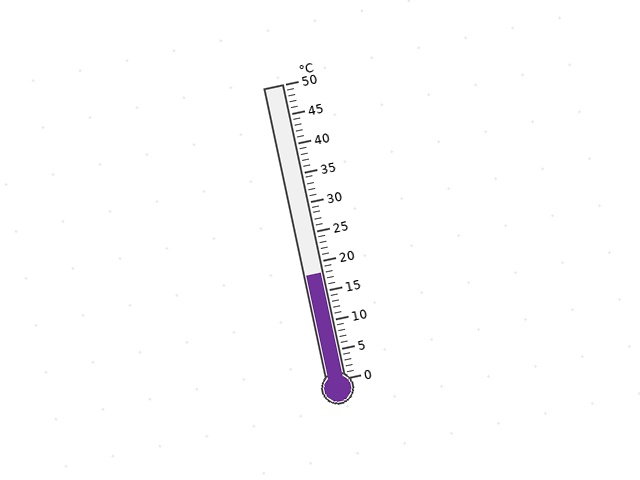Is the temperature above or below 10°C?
The temperature is above 10°C.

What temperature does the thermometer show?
The thermometer shows approximately 18°C.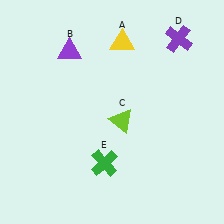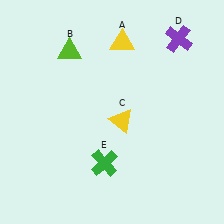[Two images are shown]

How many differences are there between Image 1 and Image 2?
There are 2 differences between the two images.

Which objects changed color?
B changed from purple to lime. C changed from lime to yellow.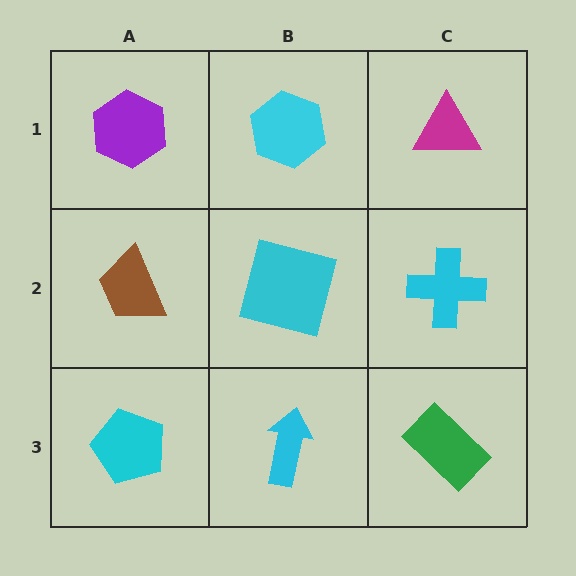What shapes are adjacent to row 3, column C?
A cyan cross (row 2, column C), a cyan arrow (row 3, column B).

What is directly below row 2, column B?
A cyan arrow.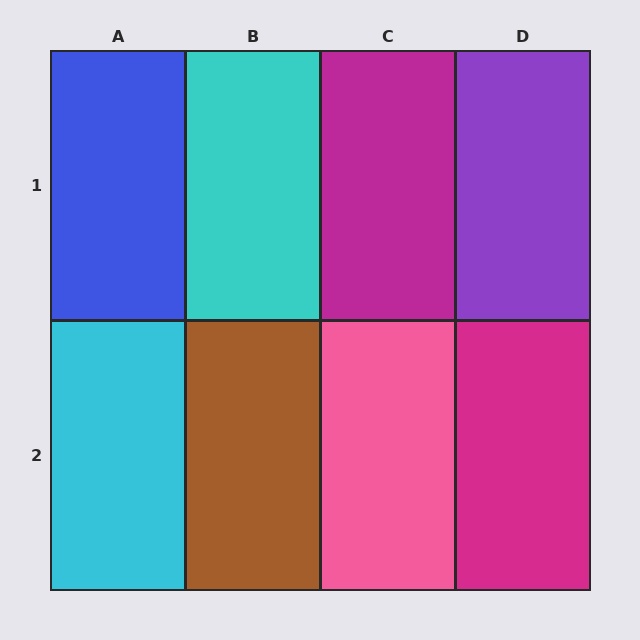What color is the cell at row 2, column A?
Cyan.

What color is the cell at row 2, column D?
Magenta.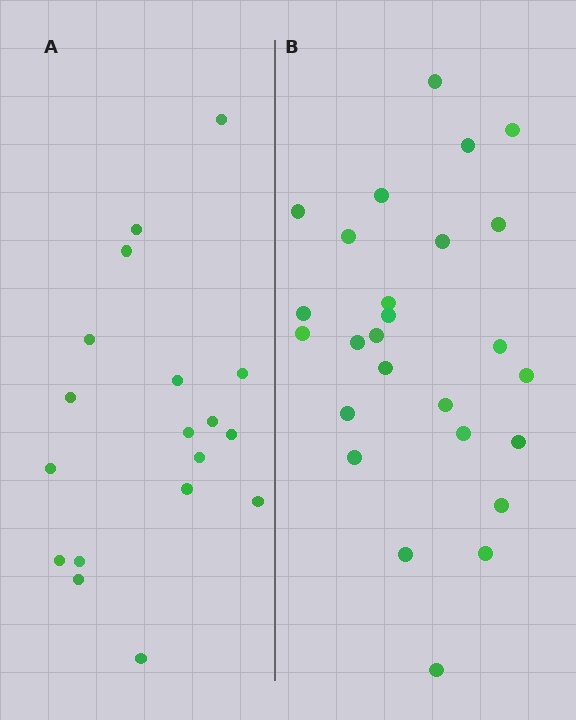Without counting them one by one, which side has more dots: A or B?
Region B (the right region) has more dots.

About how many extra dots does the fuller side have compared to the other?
Region B has roughly 8 or so more dots than region A.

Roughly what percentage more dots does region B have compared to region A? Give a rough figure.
About 45% more.